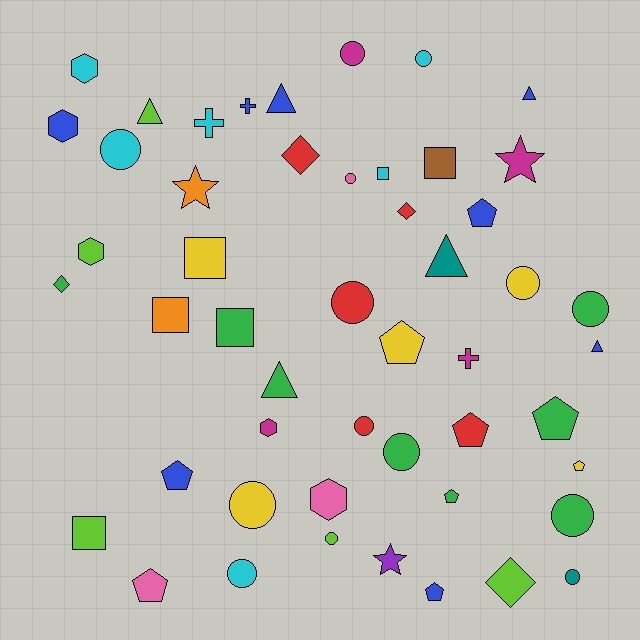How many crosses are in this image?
There are 3 crosses.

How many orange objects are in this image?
There are 2 orange objects.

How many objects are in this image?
There are 50 objects.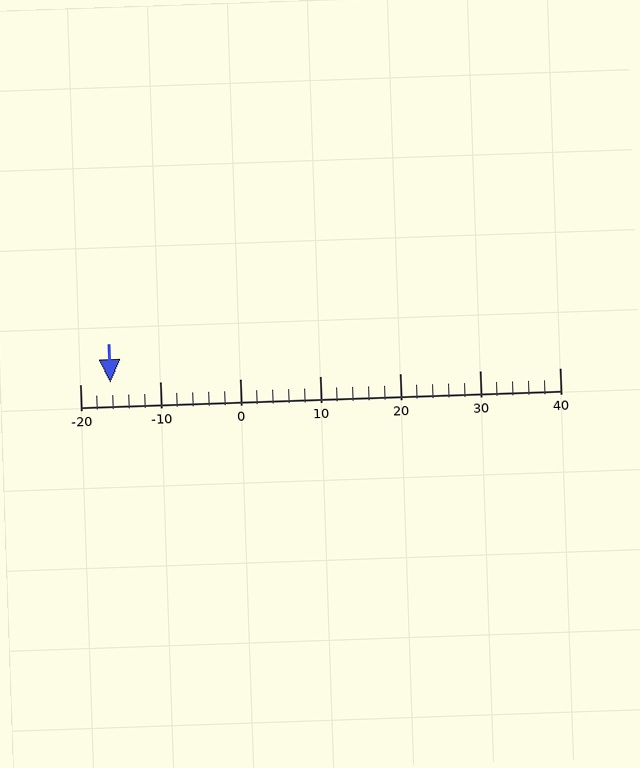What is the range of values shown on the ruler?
The ruler shows values from -20 to 40.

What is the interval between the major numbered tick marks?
The major tick marks are spaced 10 units apart.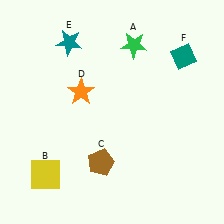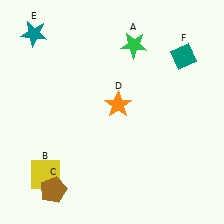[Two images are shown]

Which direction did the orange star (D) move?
The orange star (D) moved right.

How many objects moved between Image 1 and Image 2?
3 objects moved between the two images.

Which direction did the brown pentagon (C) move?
The brown pentagon (C) moved left.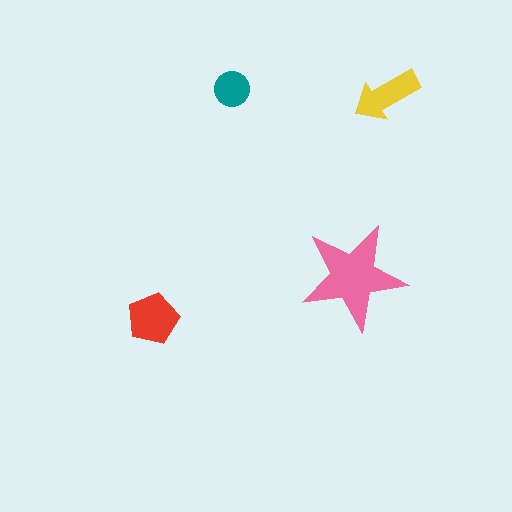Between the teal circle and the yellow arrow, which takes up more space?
The yellow arrow.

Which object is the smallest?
The teal circle.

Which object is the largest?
The pink star.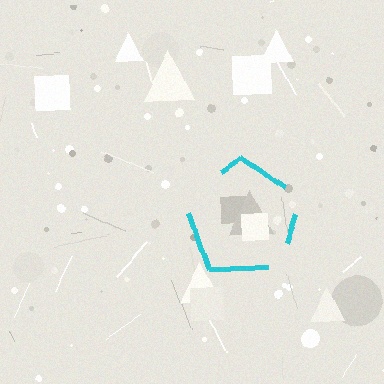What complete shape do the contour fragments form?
The contour fragments form a pentagon.